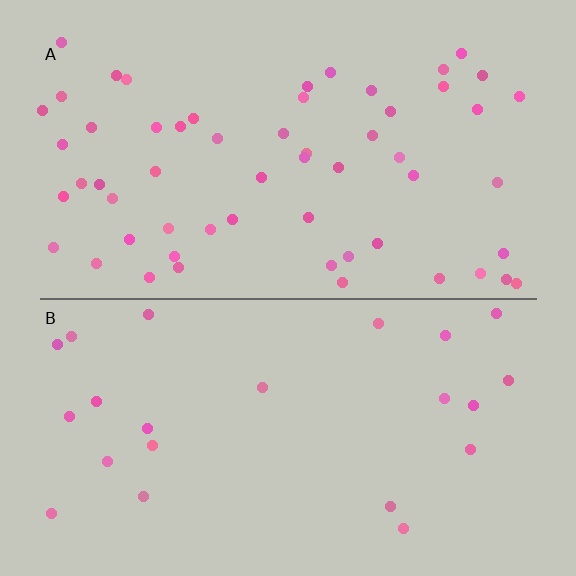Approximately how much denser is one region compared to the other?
Approximately 2.5× — region A over region B.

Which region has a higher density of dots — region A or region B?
A (the top).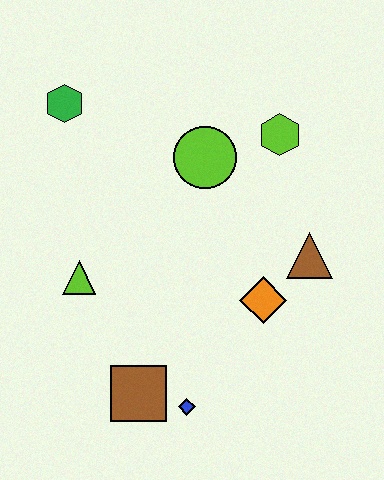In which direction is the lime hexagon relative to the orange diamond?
The lime hexagon is above the orange diamond.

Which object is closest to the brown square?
The blue diamond is closest to the brown square.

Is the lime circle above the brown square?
Yes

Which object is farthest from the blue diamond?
The green hexagon is farthest from the blue diamond.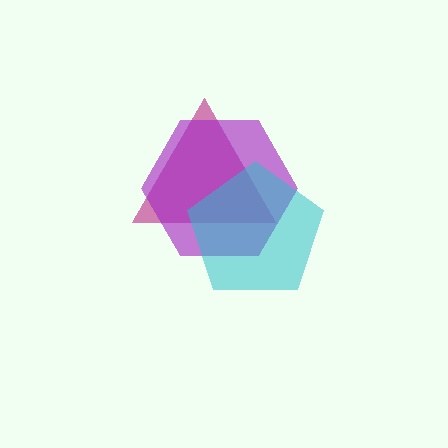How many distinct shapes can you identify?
There are 3 distinct shapes: a magenta triangle, a purple hexagon, a cyan pentagon.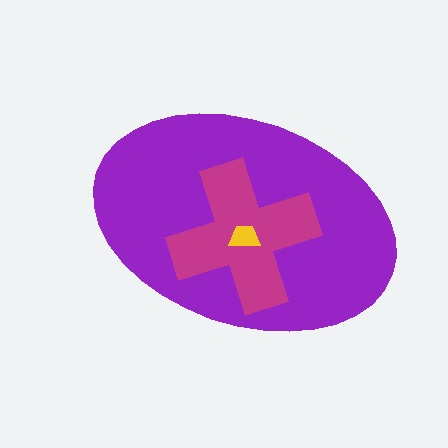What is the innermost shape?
The yellow trapezoid.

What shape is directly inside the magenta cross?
The yellow trapezoid.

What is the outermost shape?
The purple ellipse.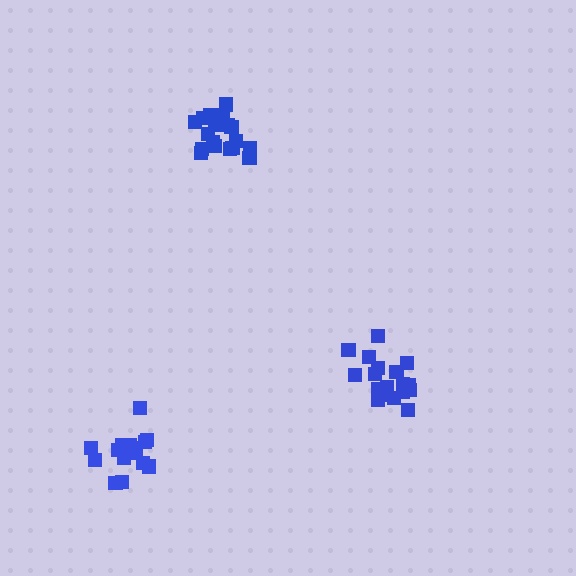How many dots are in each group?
Group 1: 19 dots, Group 2: 18 dots, Group 3: 17 dots (54 total).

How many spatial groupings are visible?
There are 3 spatial groupings.